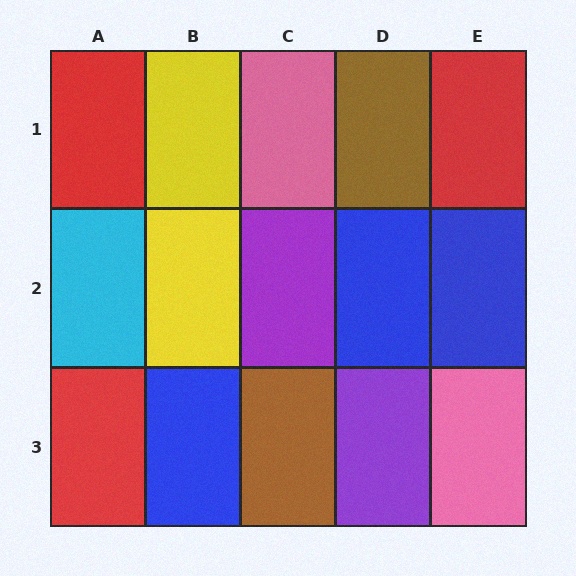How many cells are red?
3 cells are red.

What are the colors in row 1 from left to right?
Red, yellow, pink, brown, red.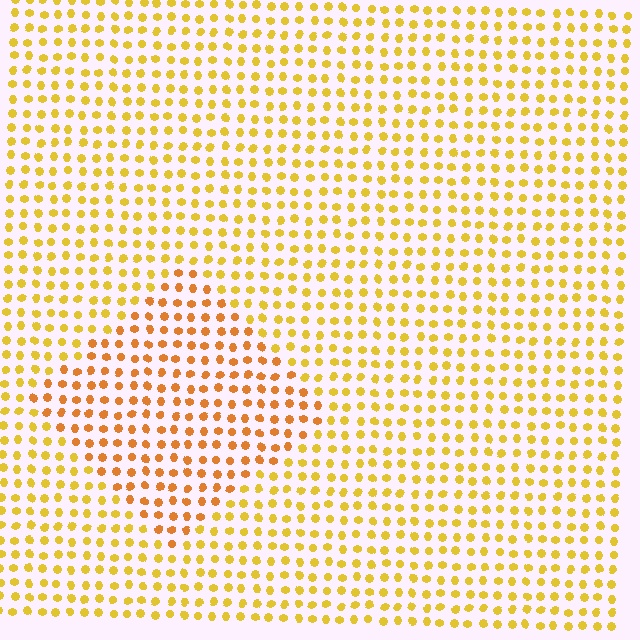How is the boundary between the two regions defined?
The boundary is defined purely by a slight shift in hue (about 24 degrees). Spacing, size, and orientation are identical on both sides.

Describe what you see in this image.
The image is filled with small yellow elements in a uniform arrangement. A diamond-shaped region is visible where the elements are tinted to a slightly different hue, forming a subtle color boundary.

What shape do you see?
I see a diamond.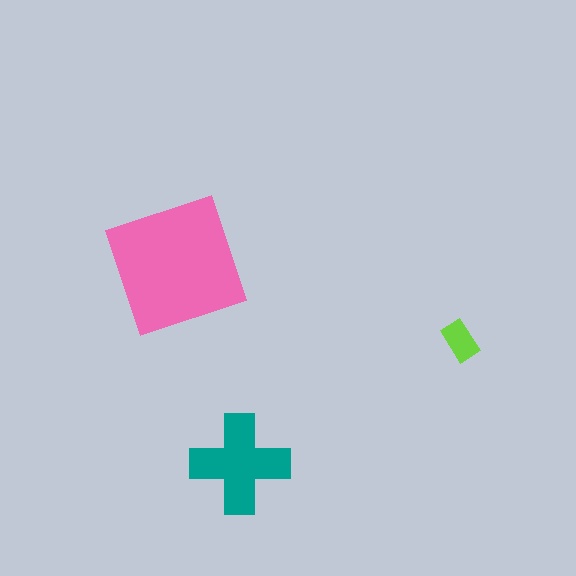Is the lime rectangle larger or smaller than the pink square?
Smaller.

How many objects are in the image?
There are 3 objects in the image.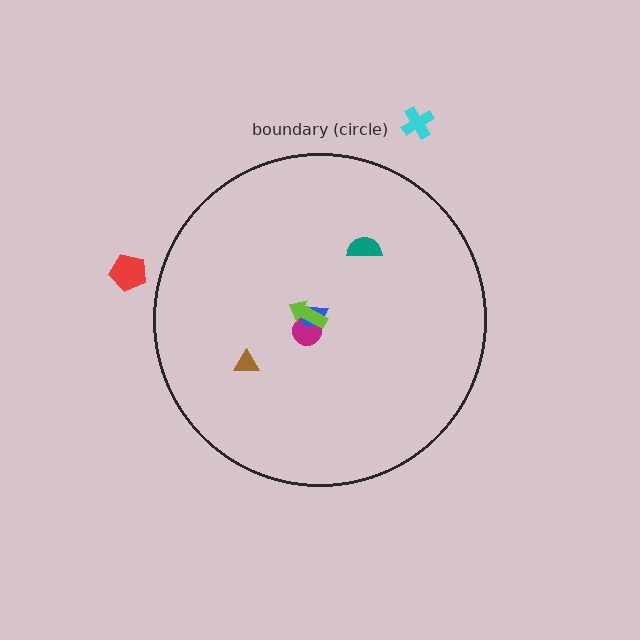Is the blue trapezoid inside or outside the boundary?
Inside.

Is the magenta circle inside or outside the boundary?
Inside.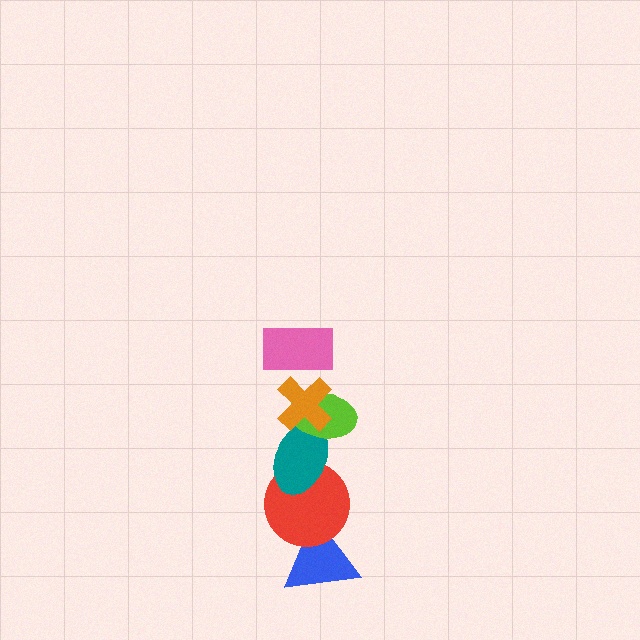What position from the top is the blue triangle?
The blue triangle is 6th from the top.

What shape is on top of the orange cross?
The pink rectangle is on top of the orange cross.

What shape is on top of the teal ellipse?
The lime ellipse is on top of the teal ellipse.